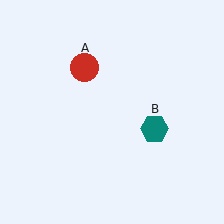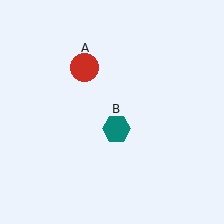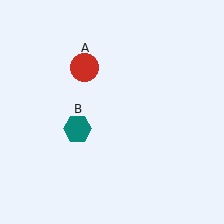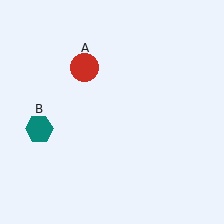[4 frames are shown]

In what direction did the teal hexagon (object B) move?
The teal hexagon (object B) moved left.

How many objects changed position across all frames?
1 object changed position: teal hexagon (object B).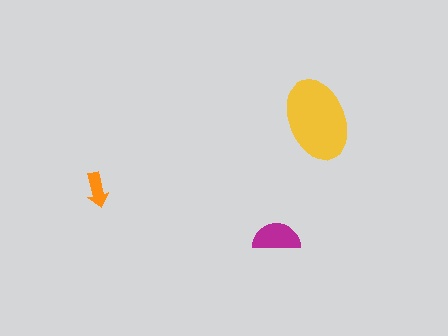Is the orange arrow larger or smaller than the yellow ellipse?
Smaller.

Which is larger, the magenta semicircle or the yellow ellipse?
The yellow ellipse.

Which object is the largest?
The yellow ellipse.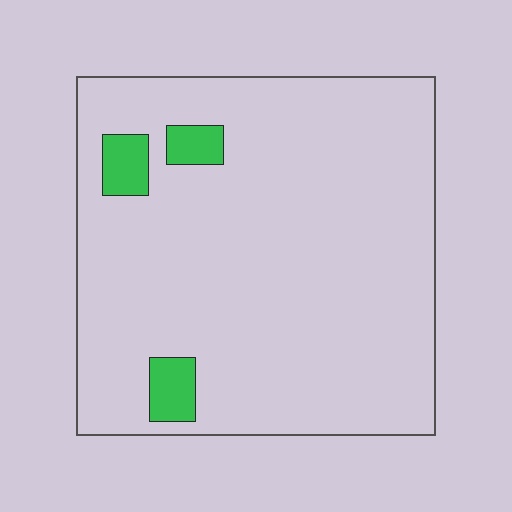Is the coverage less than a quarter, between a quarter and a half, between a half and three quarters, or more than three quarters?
Less than a quarter.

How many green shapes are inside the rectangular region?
3.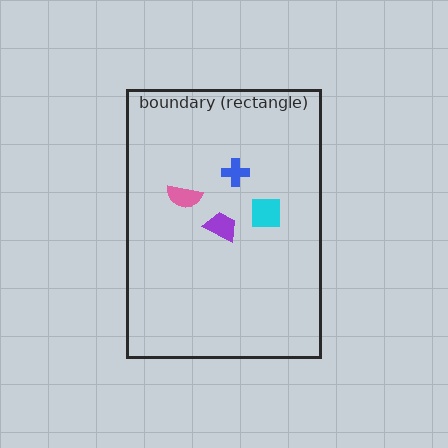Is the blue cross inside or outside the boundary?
Inside.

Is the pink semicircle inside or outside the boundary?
Inside.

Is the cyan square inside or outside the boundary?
Inside.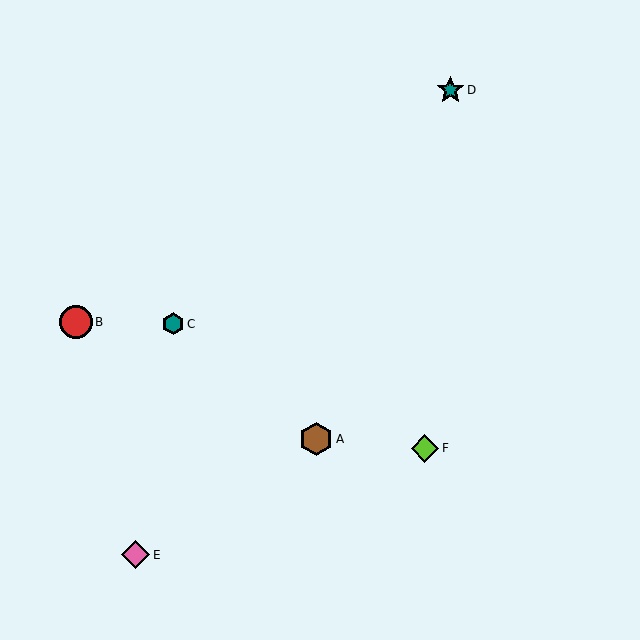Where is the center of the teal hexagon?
The center of the teal hexagon is at (173, 324).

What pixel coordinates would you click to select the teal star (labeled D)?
Click at (450, 90) to select the teal star D.